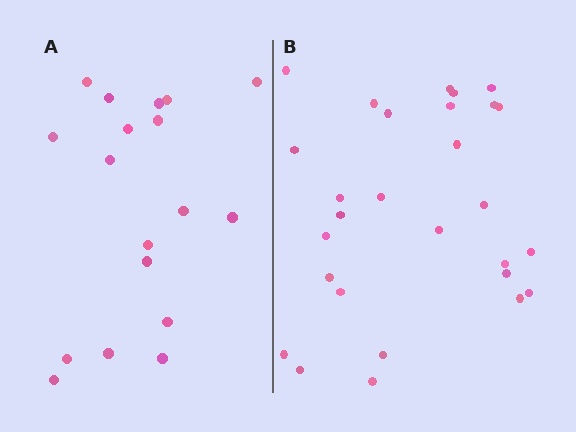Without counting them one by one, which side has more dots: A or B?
Region B (the right region) has more dots.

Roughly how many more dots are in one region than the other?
Region B has roughly 10 or so more dots than region A.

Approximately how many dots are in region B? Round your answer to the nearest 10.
About 30 dots. (The exact count is 28, which rounds to 30.)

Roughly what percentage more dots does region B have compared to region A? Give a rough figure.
About 55% more.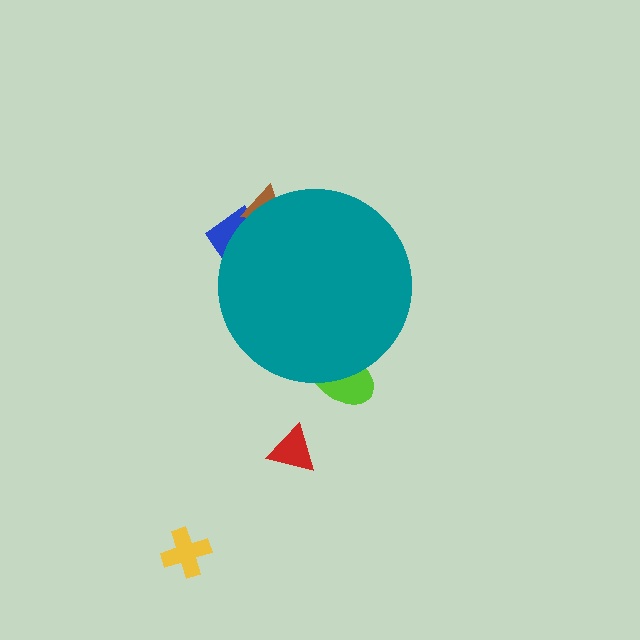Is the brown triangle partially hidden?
Yes, the brown triangle is partially hidden behind the teal circle.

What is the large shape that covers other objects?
A teal circle.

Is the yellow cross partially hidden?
No, the yellow cross is fully visible.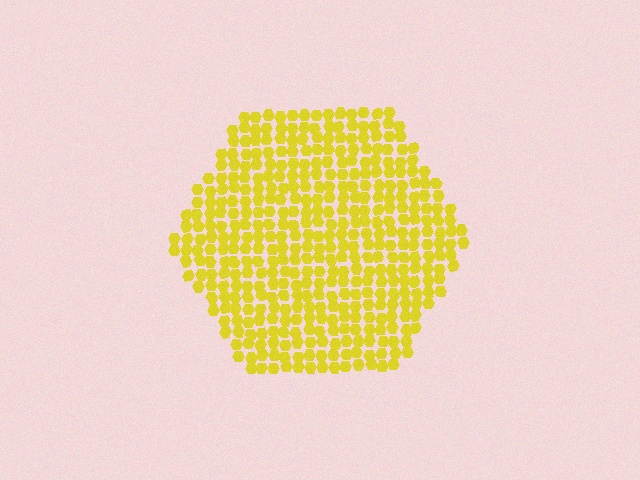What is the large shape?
The large shape is a hexagon.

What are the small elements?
The small elements are hexagons.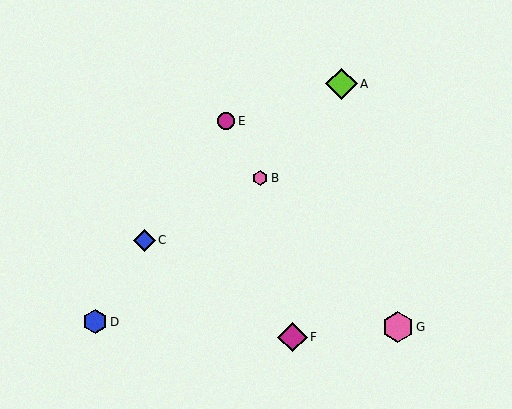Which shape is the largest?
The lime diamond (labeled A) is the largest.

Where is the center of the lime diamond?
The center of the lime diamond is at (341, 84).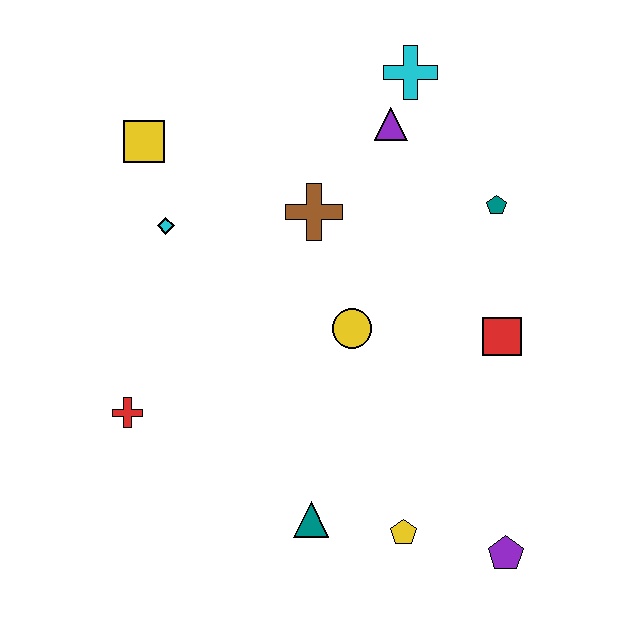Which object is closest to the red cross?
The cyan diamond is closest to the red cross.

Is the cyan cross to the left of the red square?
Yes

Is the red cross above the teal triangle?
Yes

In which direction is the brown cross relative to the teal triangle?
The brown cross is above the teal triangle.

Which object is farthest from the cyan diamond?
The purple pentagon is farthest from the cyan diamond.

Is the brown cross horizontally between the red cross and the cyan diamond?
No